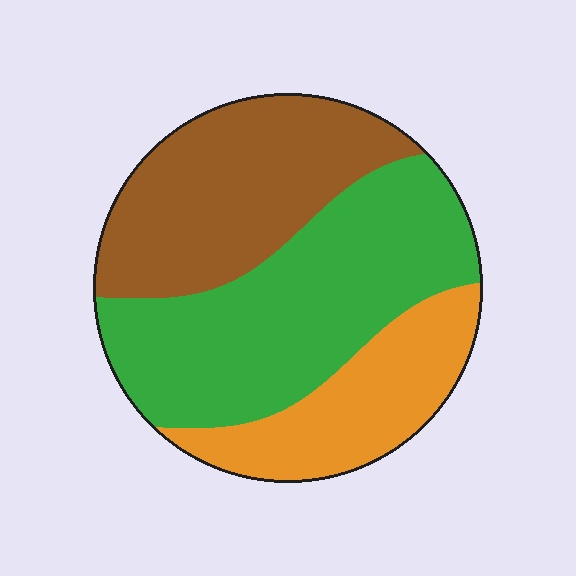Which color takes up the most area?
Green, at roughly 45%.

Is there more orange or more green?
Green.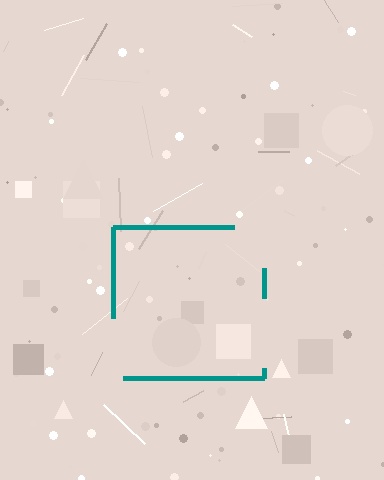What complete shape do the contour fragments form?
The contour fragments form a square.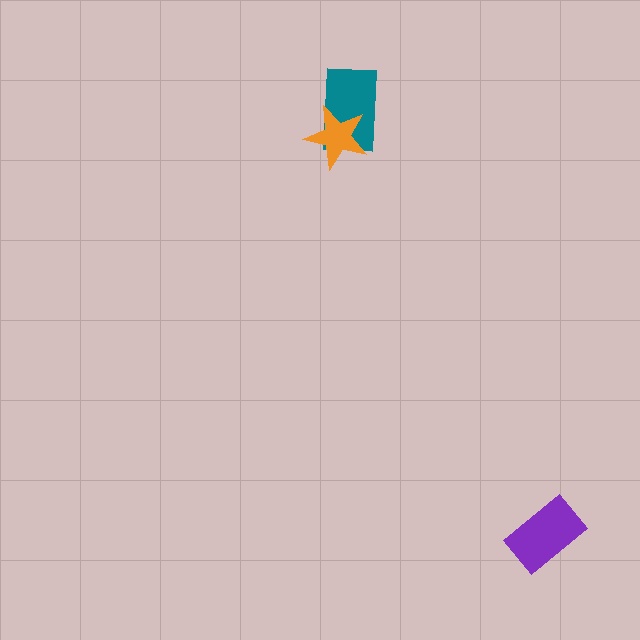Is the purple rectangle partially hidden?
No, no other shape covers it.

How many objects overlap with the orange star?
1 object overlaps with the orange star.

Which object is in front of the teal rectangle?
The orange star is in front of the teal rectangle.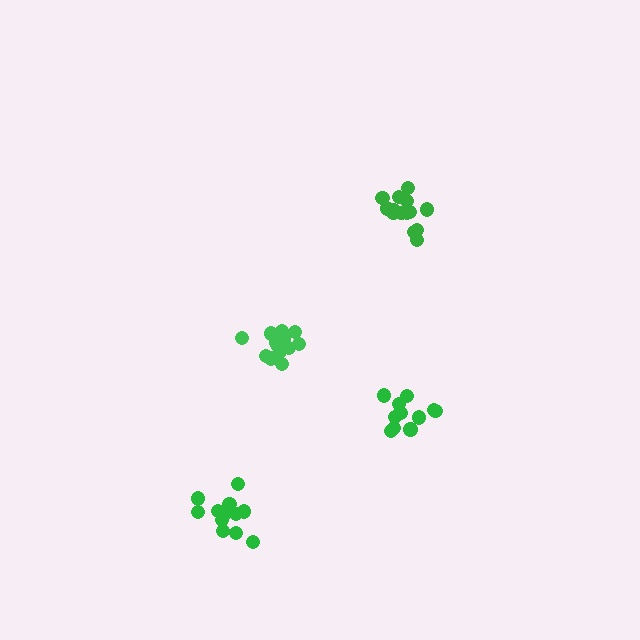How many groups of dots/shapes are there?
There are 4 groups.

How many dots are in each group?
Group 1: 14 dots, Group 2: 12 dots, Group 3: 11 dots, Group 4: 17 dots (54 total).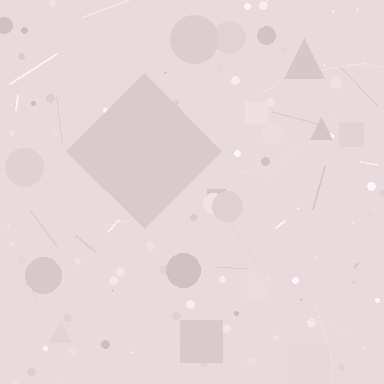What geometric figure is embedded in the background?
A diamond is embedded in the background.